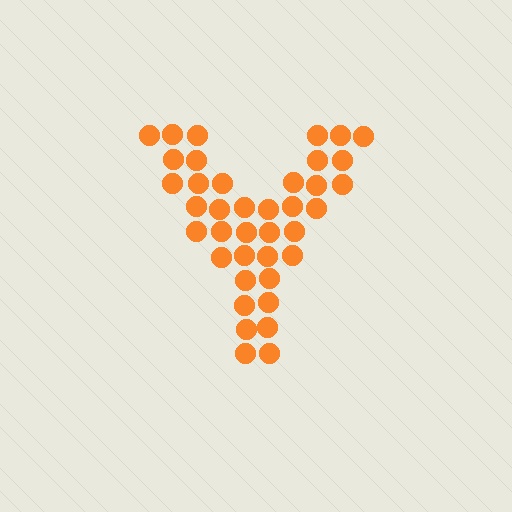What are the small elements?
The small elements are circles.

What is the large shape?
The large shape is the letter Y.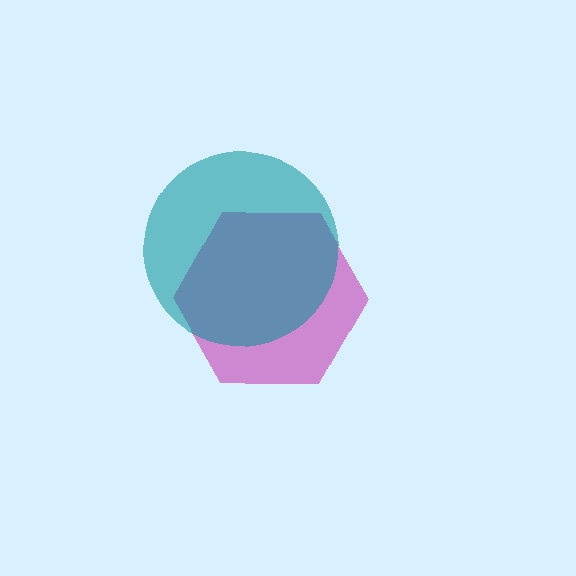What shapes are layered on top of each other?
The layered shapes are: a magenta hexagon, a teal circle.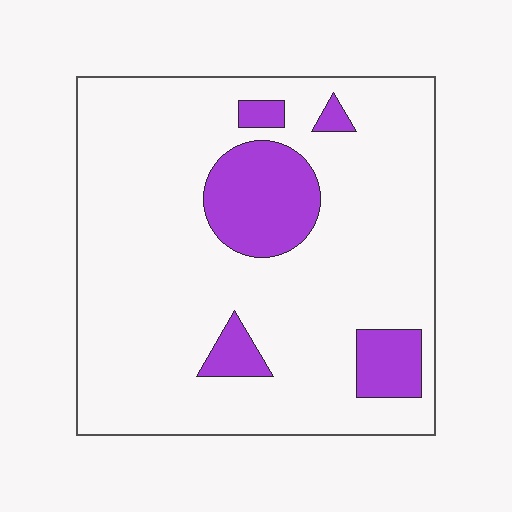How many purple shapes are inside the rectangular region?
5.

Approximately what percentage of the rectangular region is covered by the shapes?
Approximately 15%.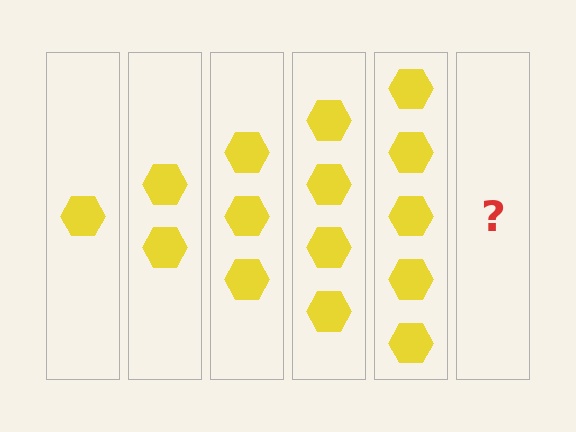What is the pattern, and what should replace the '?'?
The pattern is that each step adds one more hexagon. The '?' should be 6 hexagons.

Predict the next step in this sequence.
The next step is 6 hexagons.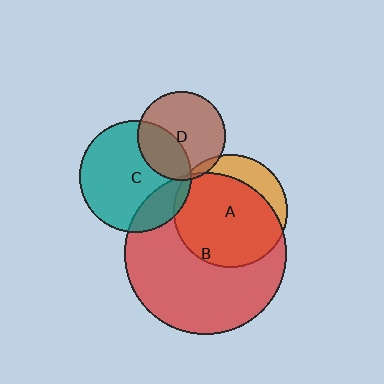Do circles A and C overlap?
Yes.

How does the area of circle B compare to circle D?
Approximately 3.3 times.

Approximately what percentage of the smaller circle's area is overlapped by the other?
Approximately 5%.